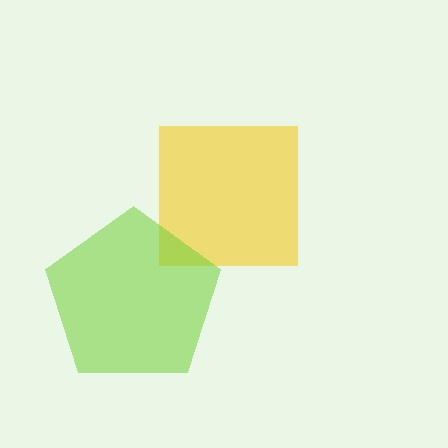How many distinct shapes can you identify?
There are 2 distinct shapes: a yellow square, a lime pentagon.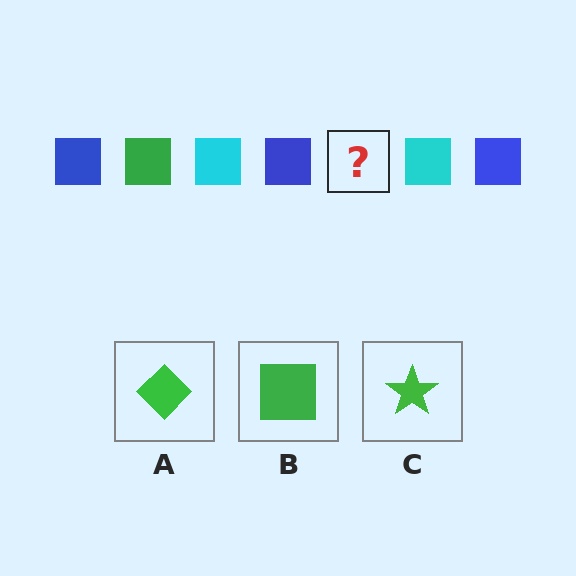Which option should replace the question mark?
Option B.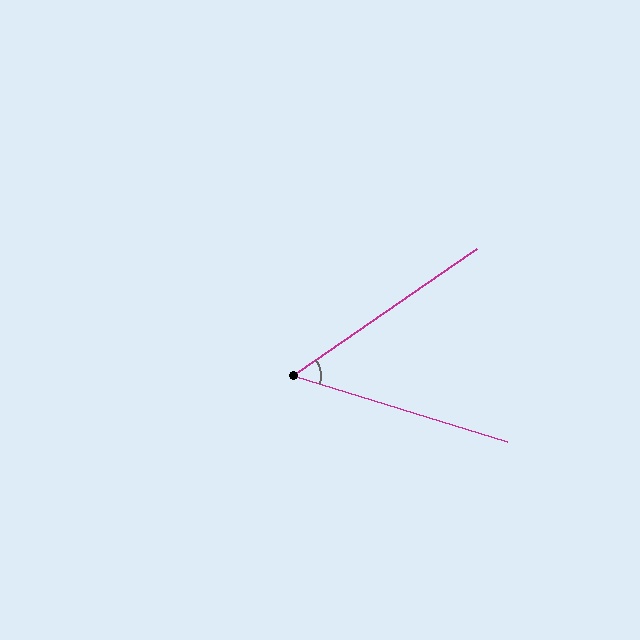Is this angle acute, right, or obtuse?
It is acute.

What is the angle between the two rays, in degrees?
Approximately 52 degrees.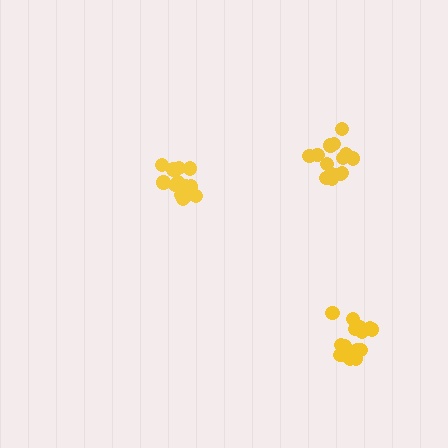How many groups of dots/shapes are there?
There are 3 groups.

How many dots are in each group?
Group 1: 15 dots, Group 2: 14 dots, Group 3: 17 dots (46 total).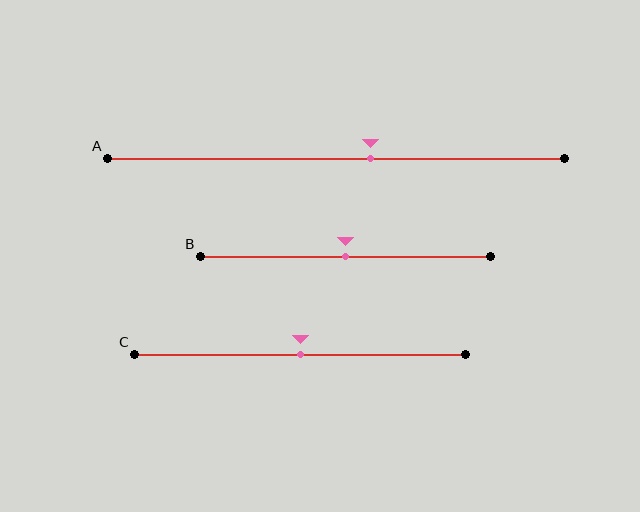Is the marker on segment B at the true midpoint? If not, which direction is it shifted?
Yes, the marker on segment B is at the true midpoint.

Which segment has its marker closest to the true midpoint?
Segment B has its marker closest to the true midpoint.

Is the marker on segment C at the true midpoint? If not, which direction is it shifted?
Yes, the marker on segment C is at the true midpoint.